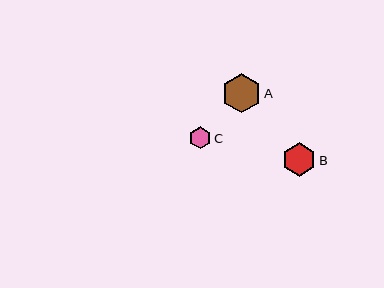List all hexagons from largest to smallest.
From largest to smallest: A, B, C.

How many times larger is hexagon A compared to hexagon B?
Hexagon A is approximately 1.2 times the size of hexagon B.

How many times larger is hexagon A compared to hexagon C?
Hexagon A is approximately 1.8 times the size of hexagon C.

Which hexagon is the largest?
Hexagon A is the largest with a size of approximately 39 pixels.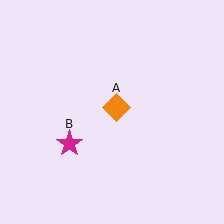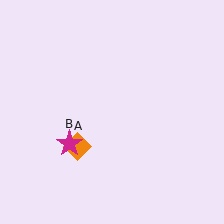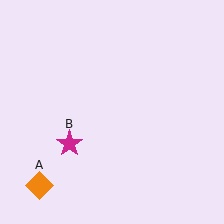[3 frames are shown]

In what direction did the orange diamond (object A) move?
The orange diamond (object A) moved down and to the left.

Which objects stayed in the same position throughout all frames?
Magenta star (object B) remained stationary.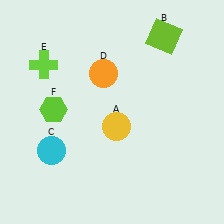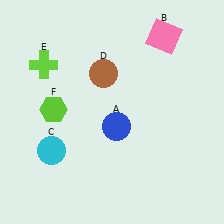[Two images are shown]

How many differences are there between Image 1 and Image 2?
There are 3 differences between the two images.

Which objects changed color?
A changed from yellow to blue. B changed from lime to pink. D changed from orange to brown.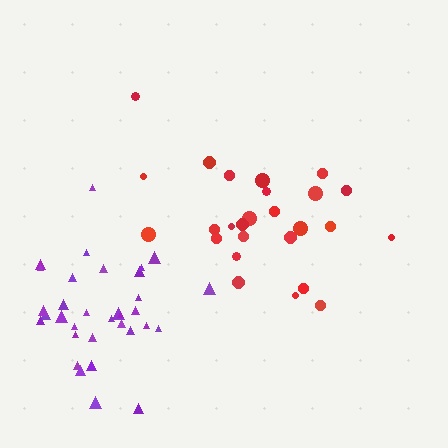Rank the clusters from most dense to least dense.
purple, red.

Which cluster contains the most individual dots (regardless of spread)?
Purple (33).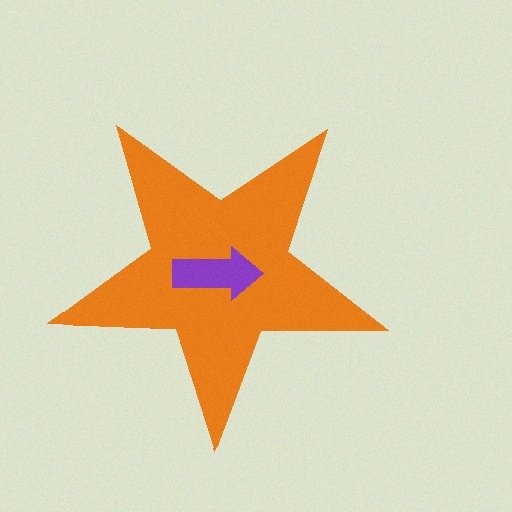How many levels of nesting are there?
2.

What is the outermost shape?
The orange star.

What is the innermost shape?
The purple arrow.